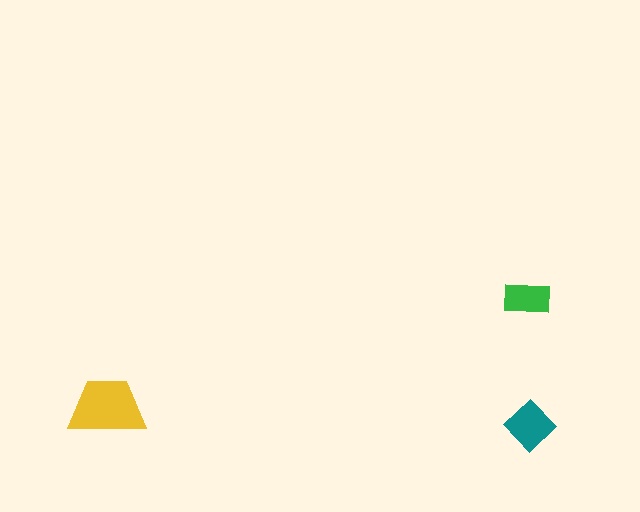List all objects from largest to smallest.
The yellow trapezoid, the teal diamond, the green rectangle.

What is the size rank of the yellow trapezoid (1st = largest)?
1st.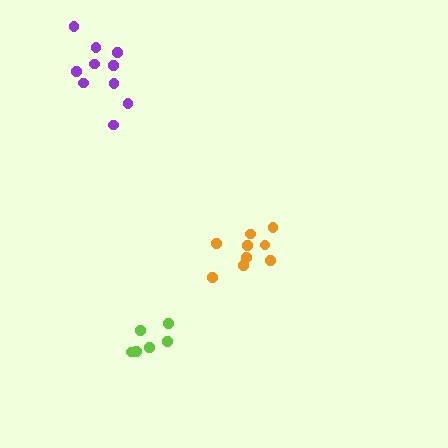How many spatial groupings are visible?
There are 3 spatial groupings.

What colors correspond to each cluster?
The clusters are colored: orange, lime, purple.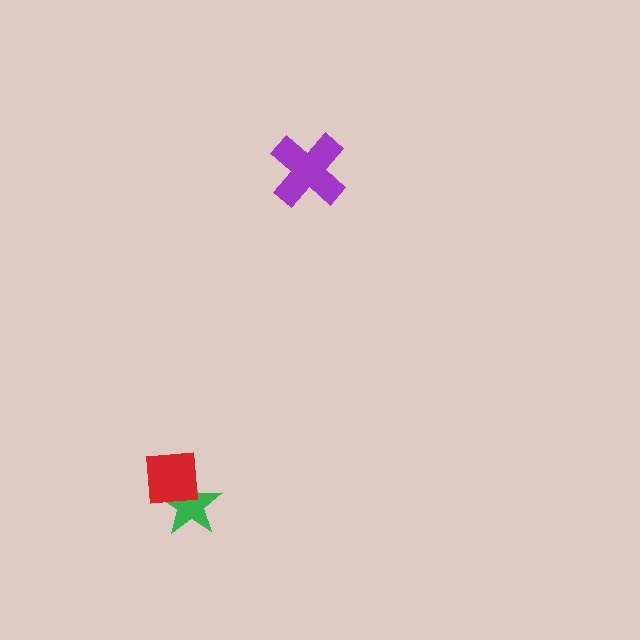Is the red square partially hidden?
No, no other shape covers it.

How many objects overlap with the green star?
1 object overlaps with the green star.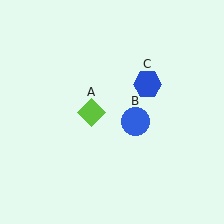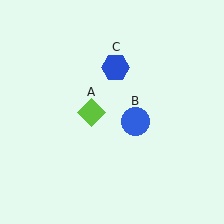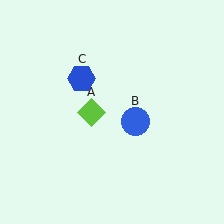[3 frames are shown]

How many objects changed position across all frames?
1 object changed position: blue hexagon (object C).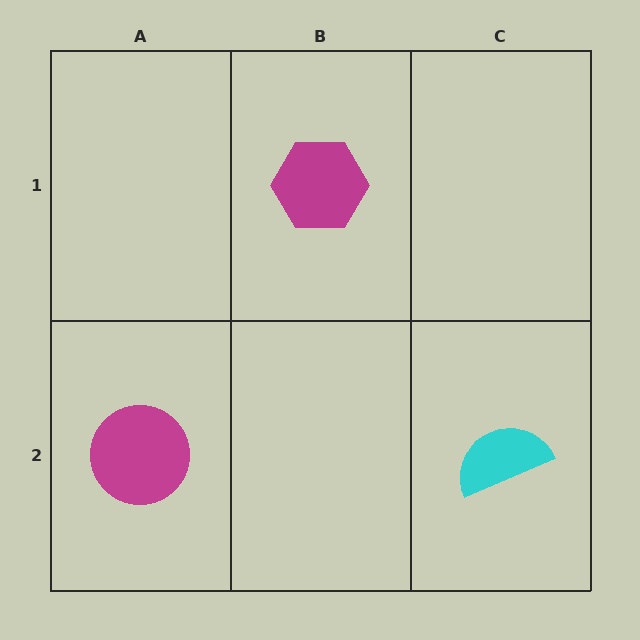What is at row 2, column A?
A magenta circle.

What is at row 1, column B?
A magenta hexagon.